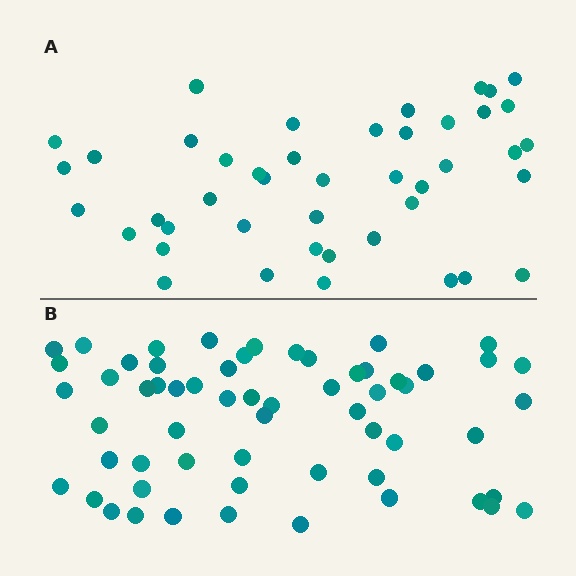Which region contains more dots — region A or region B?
Region B (the bottom region) has more dots.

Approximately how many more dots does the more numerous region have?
Region B has approximately 15 more dots than region A.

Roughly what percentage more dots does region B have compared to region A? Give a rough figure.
About 35% more.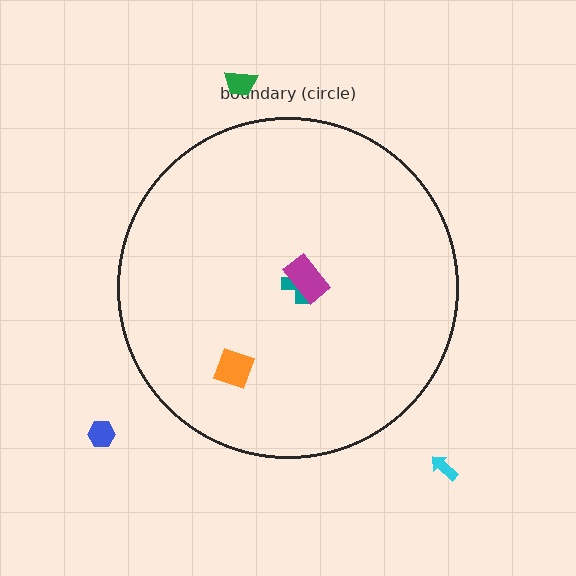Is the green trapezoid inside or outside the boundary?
Outside.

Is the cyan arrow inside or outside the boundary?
Outside.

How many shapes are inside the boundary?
3 inside, 3 outside.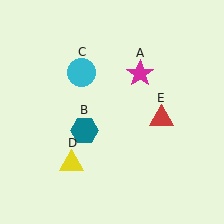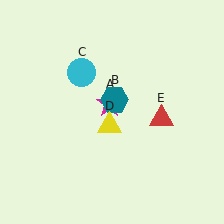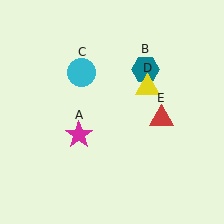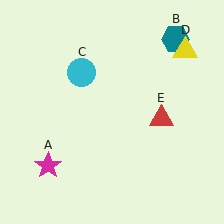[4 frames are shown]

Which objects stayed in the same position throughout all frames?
Cyan circle (object C) and red triangle (object E) remained stationary.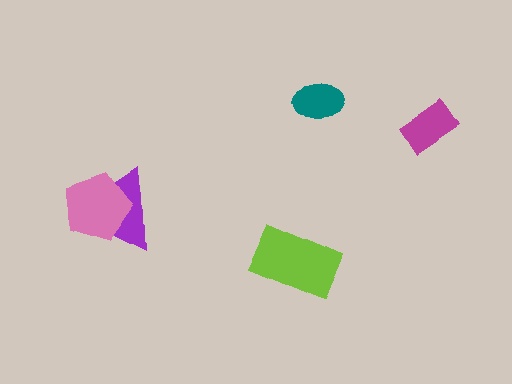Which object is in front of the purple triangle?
The pink pentagon is in front of the purple triangle.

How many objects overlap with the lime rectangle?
0 objects overlap with the lime rectangle.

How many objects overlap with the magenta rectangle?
0 objects overlap with the magenta rectangle.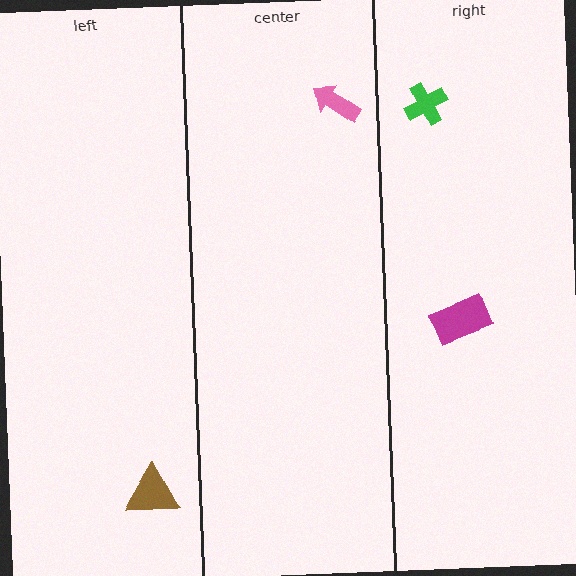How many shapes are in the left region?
1.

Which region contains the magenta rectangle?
The right region.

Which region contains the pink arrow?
The center region.